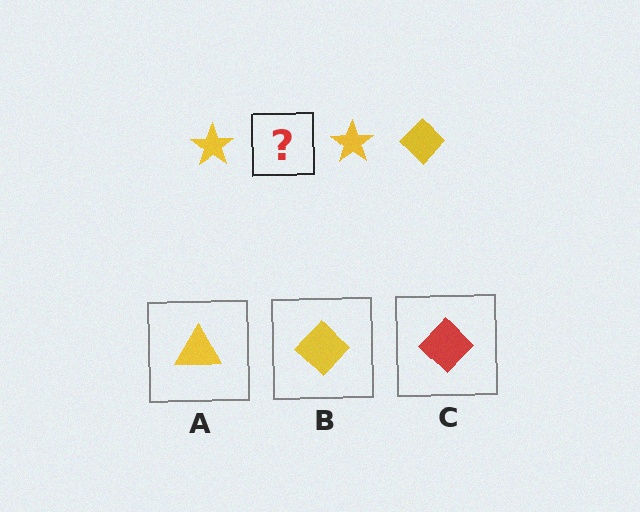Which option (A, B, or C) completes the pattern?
B.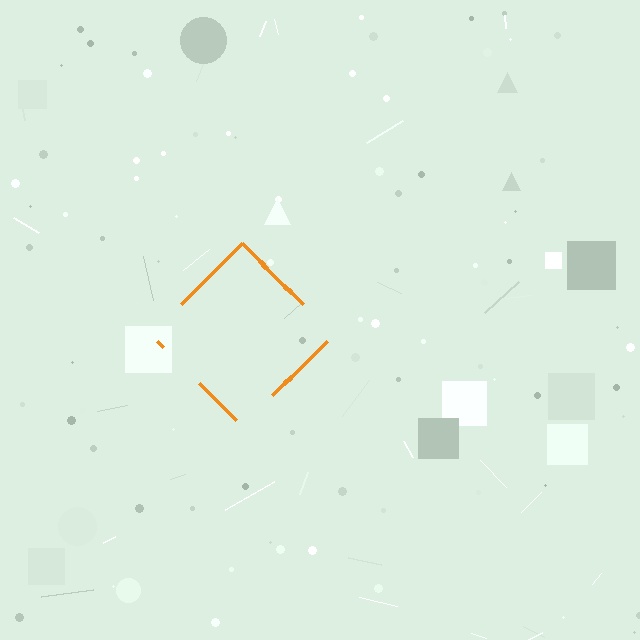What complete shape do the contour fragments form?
The contour fragments form a diamond.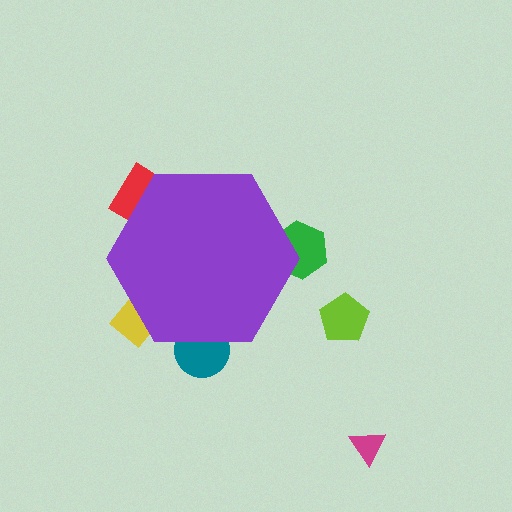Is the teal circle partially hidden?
Yes, the teal circle is partially hidden behind the purple hexagon.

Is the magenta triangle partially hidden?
No, the magenta triangle is fully visible.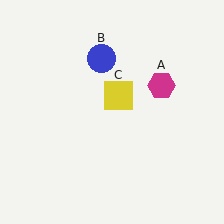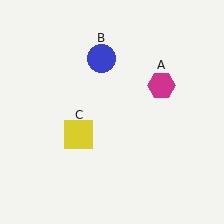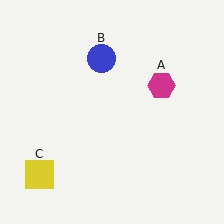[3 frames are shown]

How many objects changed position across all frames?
1 object changed position: yellow square (object C).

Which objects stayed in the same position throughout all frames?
Magenta hexagon (object A) and blue circle (object B) remained stationary.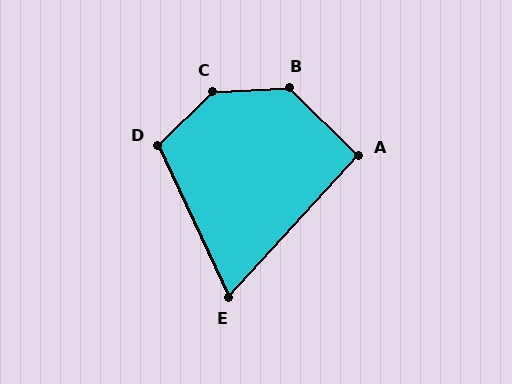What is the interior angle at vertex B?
Approximately 133 degrees (obtuse).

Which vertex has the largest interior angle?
C, at approximately 139 degrees.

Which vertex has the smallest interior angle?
E, at approximately 68 degrees.